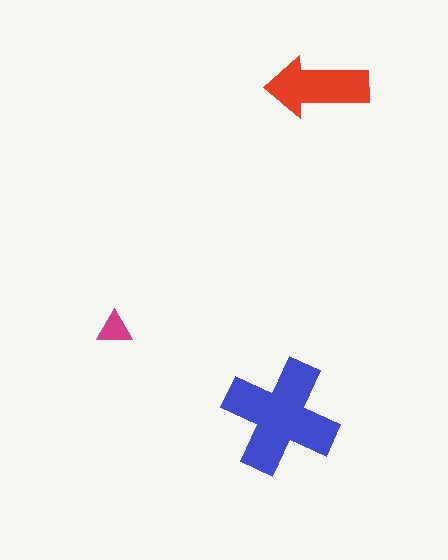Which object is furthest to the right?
The red arrow is rightmost.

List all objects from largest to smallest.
The blue cross, the red arrow, the magenta triangle.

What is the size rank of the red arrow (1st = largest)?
2nd.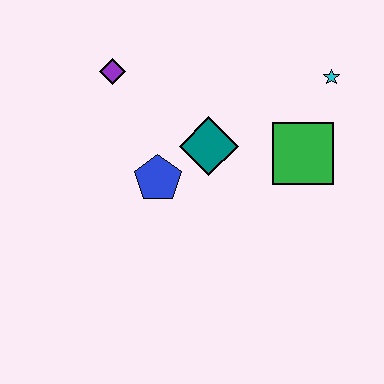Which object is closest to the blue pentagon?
The teal diamond is closest to the blue pentagon.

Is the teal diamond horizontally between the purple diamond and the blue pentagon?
No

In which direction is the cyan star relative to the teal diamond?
The cyan star is to the right of the teal diamond.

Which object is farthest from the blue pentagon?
The cyan star is farthest from the blue pentagon.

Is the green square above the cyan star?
No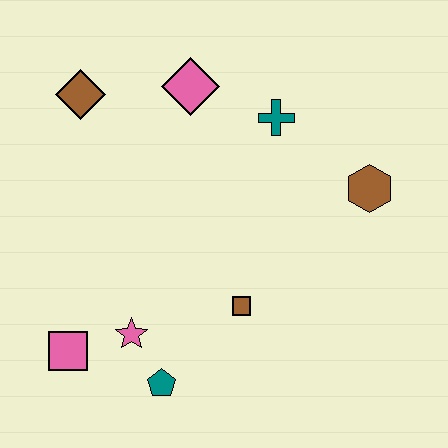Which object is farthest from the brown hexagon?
The pink square is farthest from the brown hexagon.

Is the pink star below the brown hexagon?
Yes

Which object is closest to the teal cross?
The pink diamond is closest to the teal cross.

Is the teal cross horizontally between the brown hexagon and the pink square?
Yes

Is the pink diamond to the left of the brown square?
Yes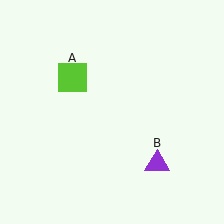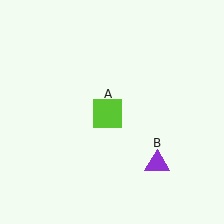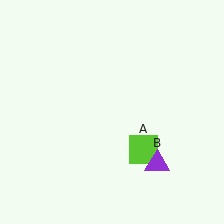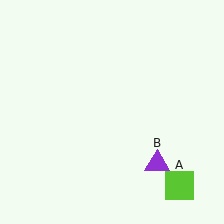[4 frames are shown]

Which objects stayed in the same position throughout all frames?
Purple triangle (object B) remained stationary.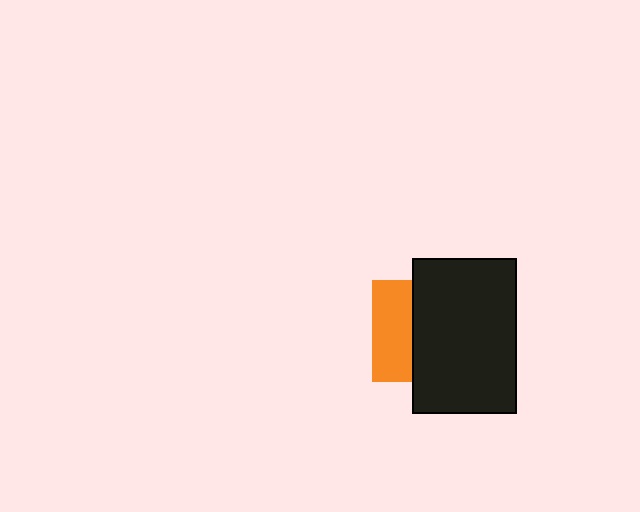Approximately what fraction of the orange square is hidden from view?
Roughly 61% of the orange square is hidden behind the black rectangle.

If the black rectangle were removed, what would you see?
You would see the complete orange square.